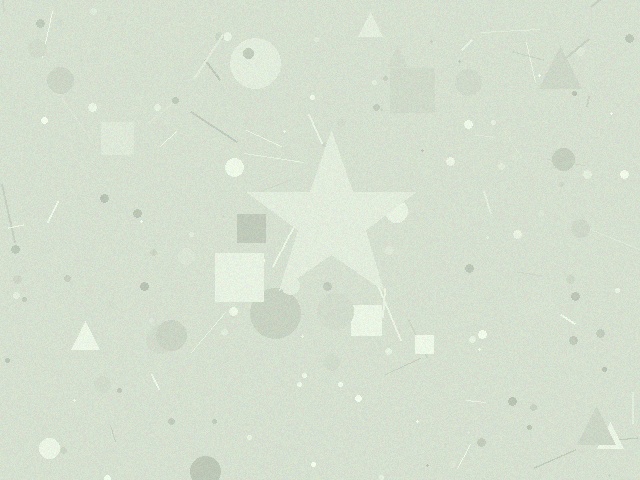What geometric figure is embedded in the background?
A star is embedded in the background.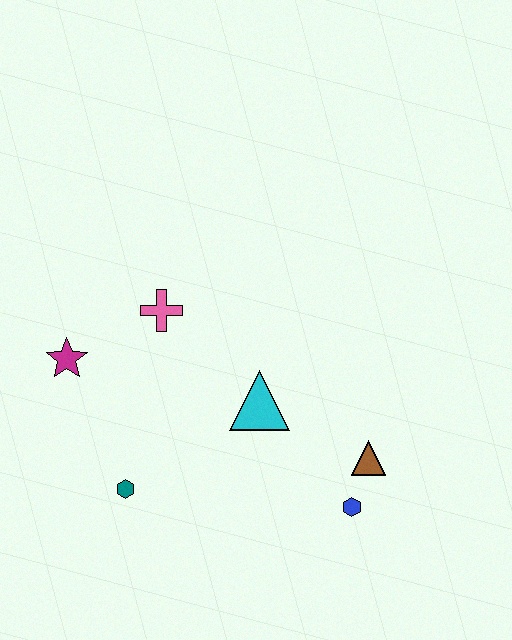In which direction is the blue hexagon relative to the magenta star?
The blue hexagon is to the right of the magenta star.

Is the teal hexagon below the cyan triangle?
Yes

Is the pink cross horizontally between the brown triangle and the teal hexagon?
Yes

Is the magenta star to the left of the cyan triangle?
Yes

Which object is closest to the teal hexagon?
The magenta star is closest to the teal hexagon.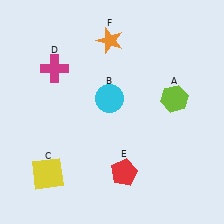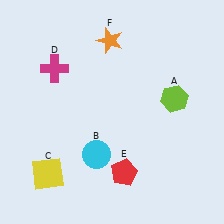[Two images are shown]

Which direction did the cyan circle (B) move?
The cyan circle (B) moved down.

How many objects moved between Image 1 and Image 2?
1 object moved between the two images.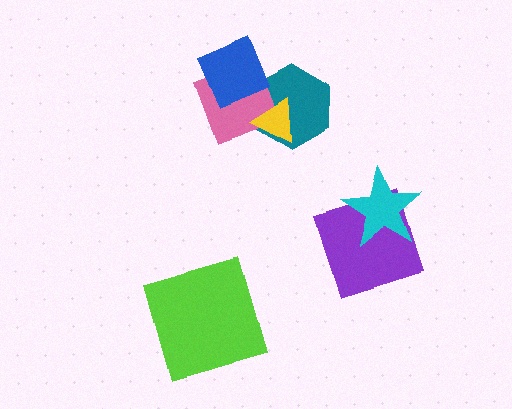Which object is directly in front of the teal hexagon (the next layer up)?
The pink diamond is directly in front of the teal hexagon.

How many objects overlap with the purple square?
1 object overlaps with the purple square.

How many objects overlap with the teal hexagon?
2 objects overlap with the teal hexagon.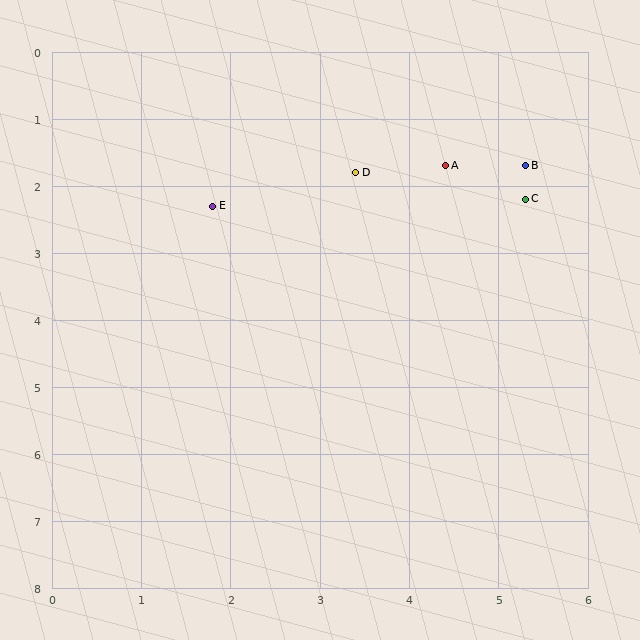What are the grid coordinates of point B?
Point B is at approximately (5.3, 1.7).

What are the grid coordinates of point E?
Point E is at approximately (1.8, 2.3).